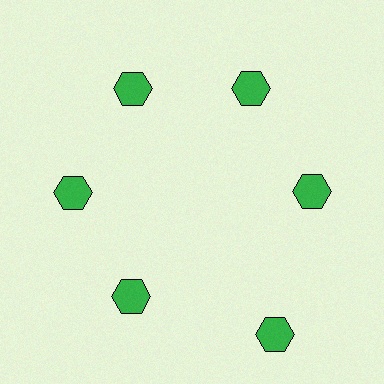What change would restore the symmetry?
The symmetry would be restored by moving it inward, back onto the ring so that all 6 hexagons sit at equal angles and equal distance from the center.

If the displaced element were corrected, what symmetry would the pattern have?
It would have 6-fold rotational symmetry — the pattern would map onto itself every 60 degrees.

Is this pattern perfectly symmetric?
No. The 6 green hexagons are arranged in a ring, but one element near the 5 o'clock position is pushed outward from the center, breaking the 6-fold rotational symmetry.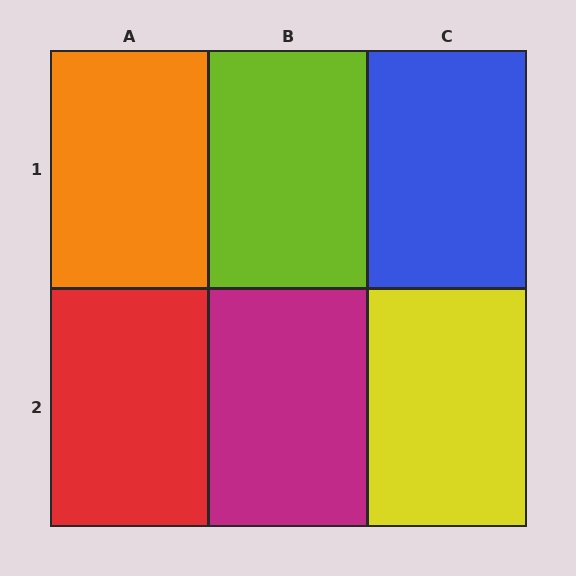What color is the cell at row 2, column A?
Red.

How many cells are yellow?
1 cell is yellow.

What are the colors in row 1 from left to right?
Orange, lime, blue.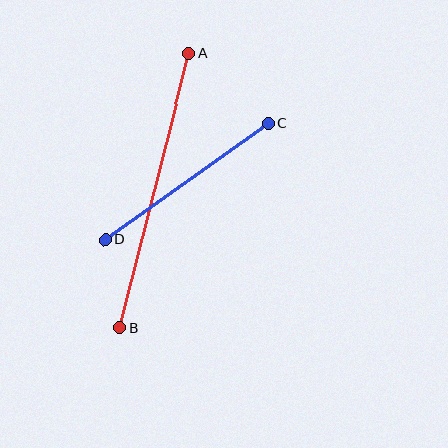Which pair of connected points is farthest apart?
Points A and B are farthest apart.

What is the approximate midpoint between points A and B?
The midpoint is at approximately (155, 191) pixels.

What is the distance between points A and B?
The distance is approximately 283 pixels.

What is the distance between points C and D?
The distance is approximately 200 pixels.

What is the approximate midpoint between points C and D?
The midpoint is at approximately (186, 181) pixels.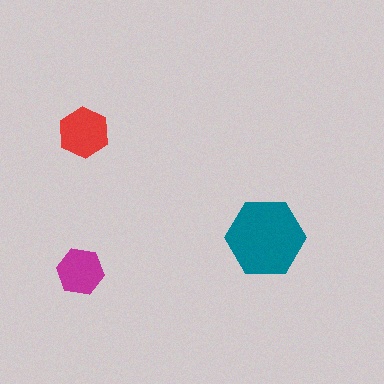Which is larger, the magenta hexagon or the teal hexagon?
The teal one.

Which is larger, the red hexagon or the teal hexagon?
The teal one.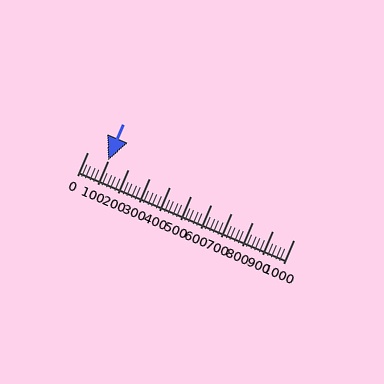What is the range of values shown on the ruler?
The ruler shows values from 0 to 1000.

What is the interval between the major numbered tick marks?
The major tick marks are spaced 100 units apart.